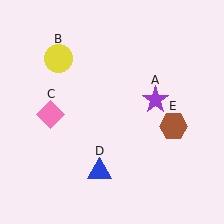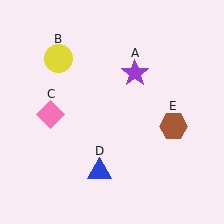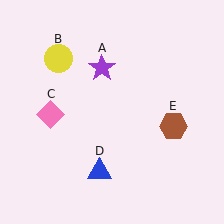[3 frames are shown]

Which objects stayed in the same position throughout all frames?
Yellow circle (object B) and pink diamond (object C) and blue triangle (object D) and brown hexagon (object E) remained stationary.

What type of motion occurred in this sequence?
The purple star (object A) rotated counterclockwise around the center of the scene.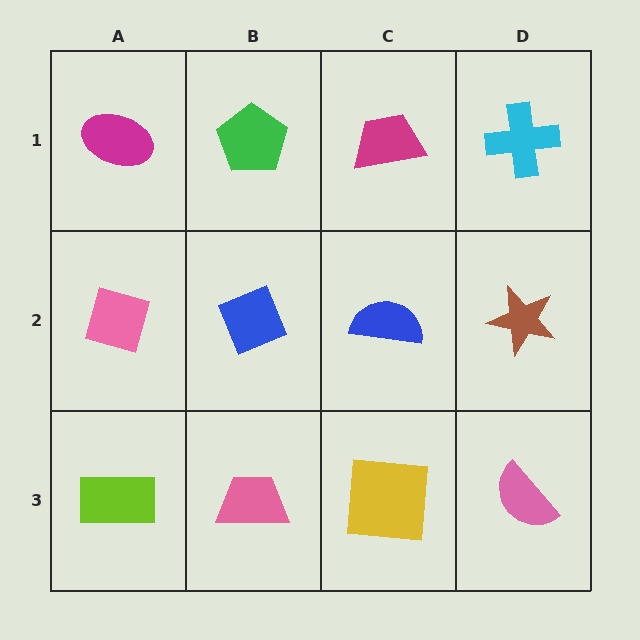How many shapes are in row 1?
4 shapes.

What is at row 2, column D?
A brown star.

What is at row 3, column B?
A pink trapezoid.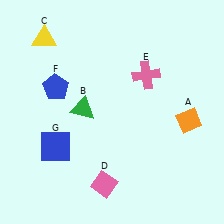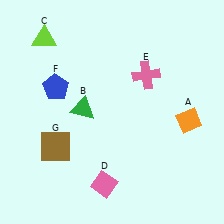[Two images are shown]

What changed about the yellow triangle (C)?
In Image 1, C is yellow. In Image 2, it changed to lime.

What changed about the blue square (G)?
In Image 1, G is blue. In Image 2, it changed to brown.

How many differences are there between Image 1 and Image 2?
There are 2 differences between the two images.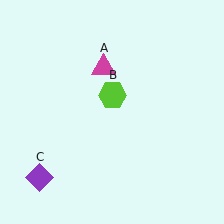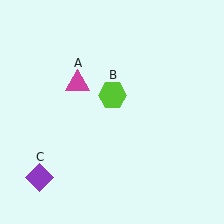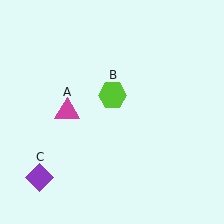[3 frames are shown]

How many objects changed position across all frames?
1 object changed position: magenta triangle (object A).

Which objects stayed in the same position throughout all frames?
Lime hexagon (object B) and purple diamond (object C) remained stationary.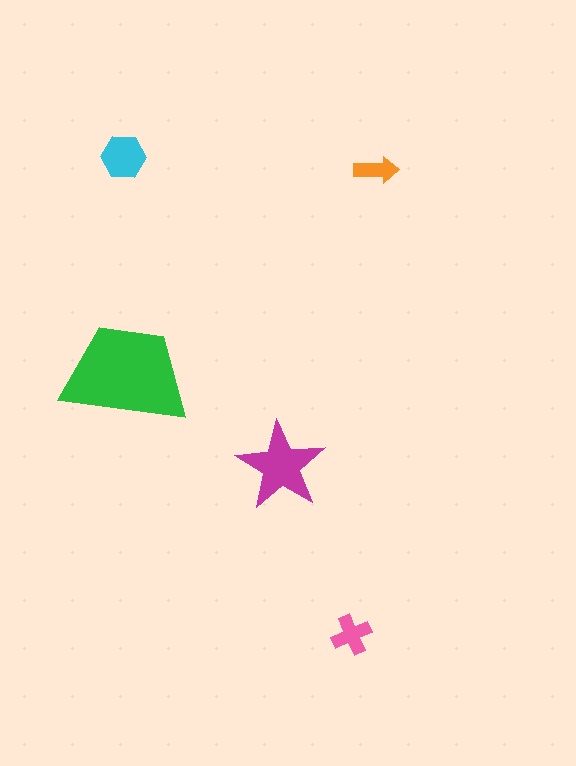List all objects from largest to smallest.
The green trapezoid, the magenta star, the cyan hexagon, the pink cross, the orange arrow.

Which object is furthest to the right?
The orange arrow is rightmost.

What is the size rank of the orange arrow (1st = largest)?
5th.